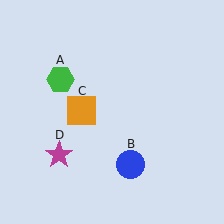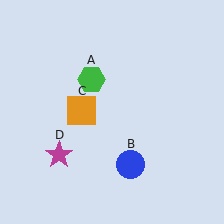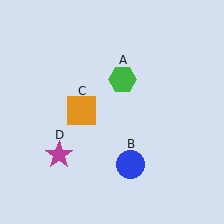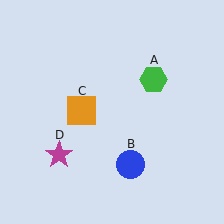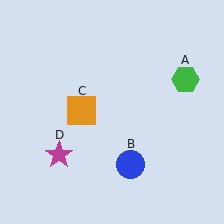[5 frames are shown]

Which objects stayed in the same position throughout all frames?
Blue circle (object B) and orange square (object C) and magenta star (object D) remained stationary.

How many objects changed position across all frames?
1 object changed position: green hexagon (object A).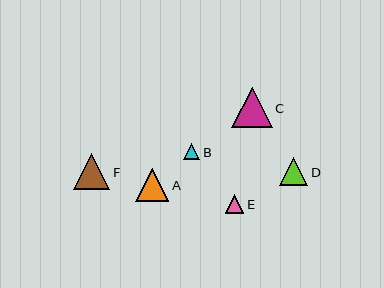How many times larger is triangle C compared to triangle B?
Triangle C is approximately 2.5 times the size of triangle B.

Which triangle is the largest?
Triangle C is the largest with a size of approximately 41 pixels.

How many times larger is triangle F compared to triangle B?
Triangle F is approximately 2.2 times the size of triangle B.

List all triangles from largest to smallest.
From largest to smallest: C, F, A, D, E, B.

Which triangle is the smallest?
Triangle B is the smallest with a size of approximately 16 pixels.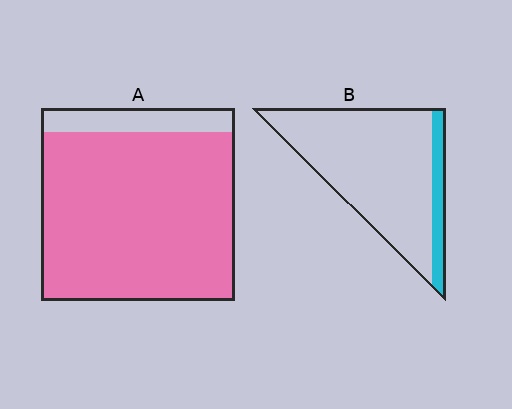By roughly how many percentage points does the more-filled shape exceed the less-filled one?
By roughly 75 percentage points (A over B).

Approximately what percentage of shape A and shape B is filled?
A is approximately 90% and B is approximately 15%.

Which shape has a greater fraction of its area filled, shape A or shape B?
Shape A.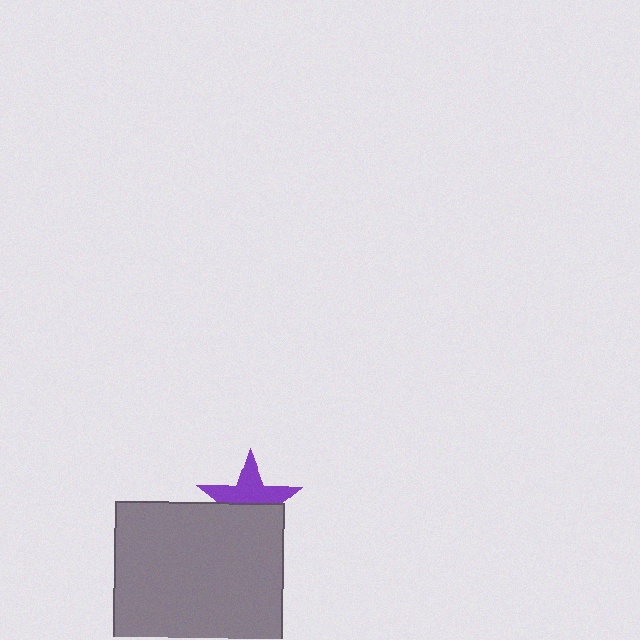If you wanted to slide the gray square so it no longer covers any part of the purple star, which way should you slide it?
Slide it down — that is the most direct way to separate the two shapes.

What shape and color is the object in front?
The object in front is a gray square.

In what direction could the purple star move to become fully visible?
The purple star could move up. That would shift it out from behind the gray square entirely.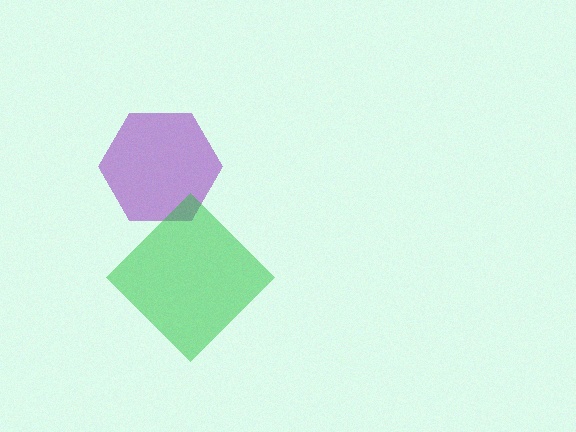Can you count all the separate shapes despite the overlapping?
Yes, there are 2 separate shapes.